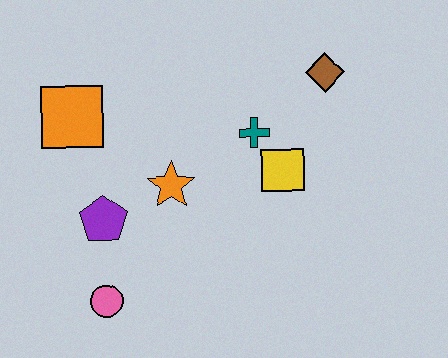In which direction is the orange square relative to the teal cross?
The orange square is to the left of the teal cross.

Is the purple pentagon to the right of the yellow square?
No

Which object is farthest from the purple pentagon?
The brown diamond is farthest from the purple pentagon.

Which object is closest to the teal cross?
The yellow square is closest to the teal cross.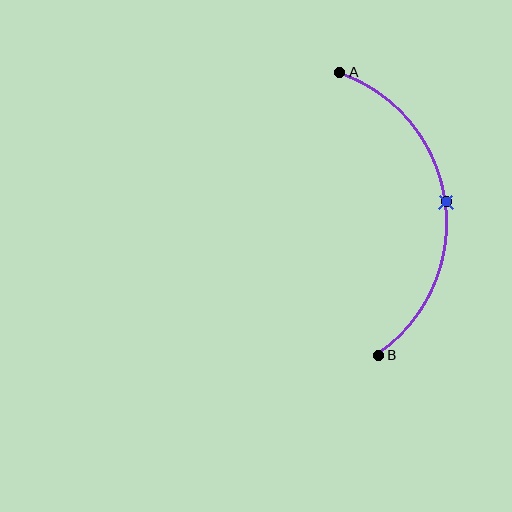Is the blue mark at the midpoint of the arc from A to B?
Yes. The blue mark lies on the arc at equal arc-length from both A and B — it is the arc midpoint.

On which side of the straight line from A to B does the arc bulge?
The arc bulges to the right of the straight line connecting A and B.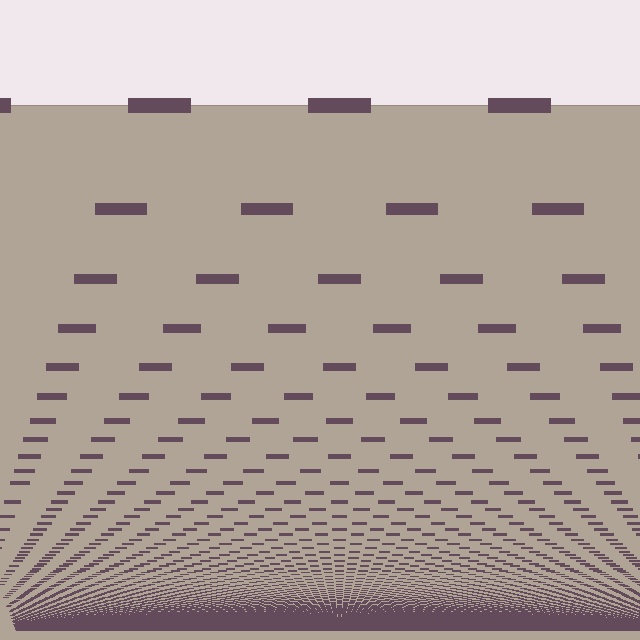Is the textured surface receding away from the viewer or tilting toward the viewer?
The surface appears to tilt toward the viewer. Texture elements get larger and sparser toward the top.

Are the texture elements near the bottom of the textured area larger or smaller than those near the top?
Smaller. The gradient is inverted — elements near the bottom are smaller and denser.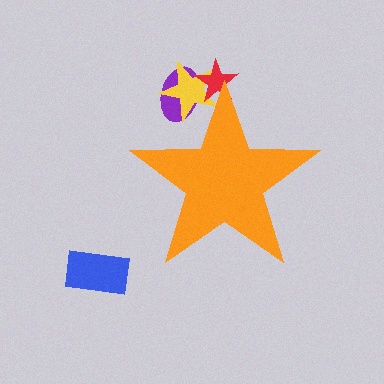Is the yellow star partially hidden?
Yes, the yellow star is partially hidden behind the orange star.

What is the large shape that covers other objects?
An orange star.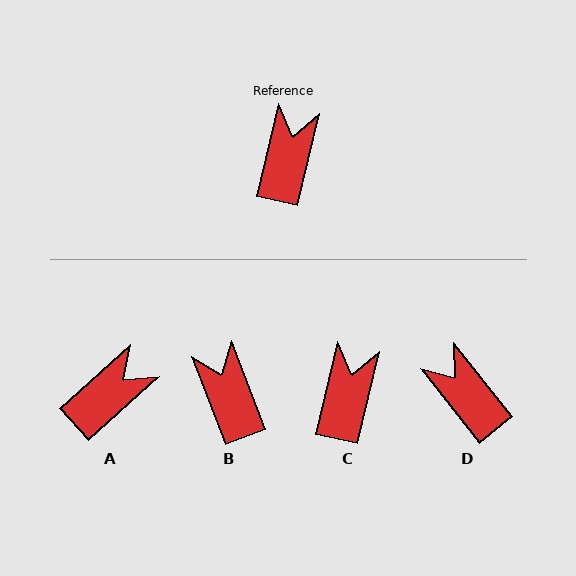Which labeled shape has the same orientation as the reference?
C.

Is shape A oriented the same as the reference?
No, it is off by about 35 degrees.